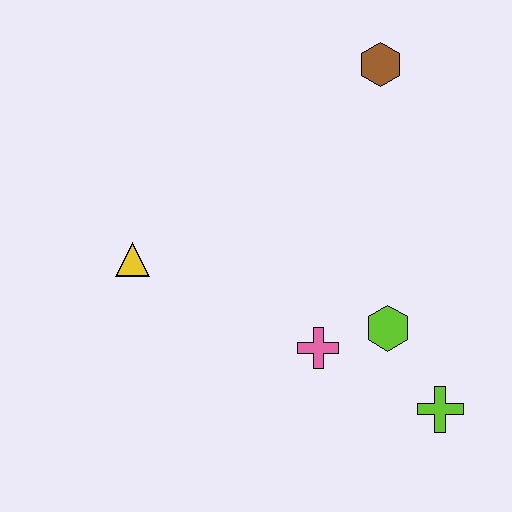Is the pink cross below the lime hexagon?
Yes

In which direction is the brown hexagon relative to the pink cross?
The brown hexagon is above the pink cross.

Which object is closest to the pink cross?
The lime hexagon is closest to the pink cross.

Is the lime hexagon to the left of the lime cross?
Yes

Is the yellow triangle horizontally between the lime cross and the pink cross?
No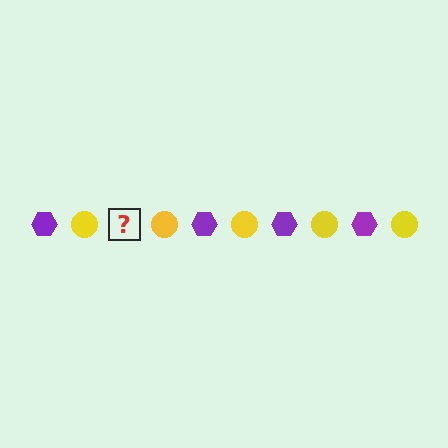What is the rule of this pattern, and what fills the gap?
The rule is that the pattern alternates between purple hexagon and yellow circle. The gap should be filled with a purple hexagon.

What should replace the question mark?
The question mark should be replaced with a purple hexagon.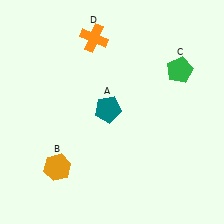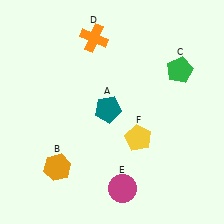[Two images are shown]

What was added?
A magenta circle (E), a yellow pentagon (F) were added in Image 2.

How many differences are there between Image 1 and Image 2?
There are 2 differences between the two images.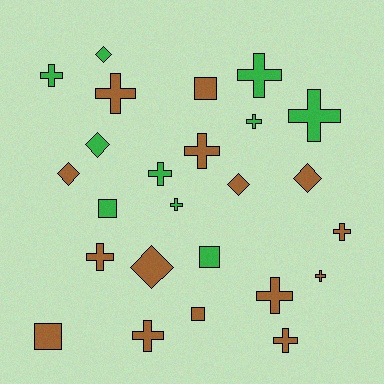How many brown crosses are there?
There are 8 brown crosses.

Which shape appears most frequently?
Cross, with 14 objects.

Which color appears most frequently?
Brown, with 15 objects.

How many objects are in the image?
There are 25 objects.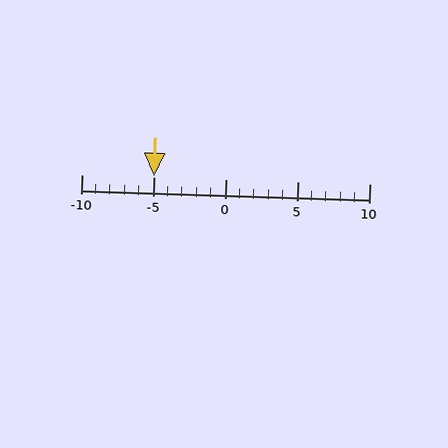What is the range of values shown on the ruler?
The ruler shows values from -10 to 10.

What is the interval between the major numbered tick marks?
The major tick marks are spaced 5 units apart.